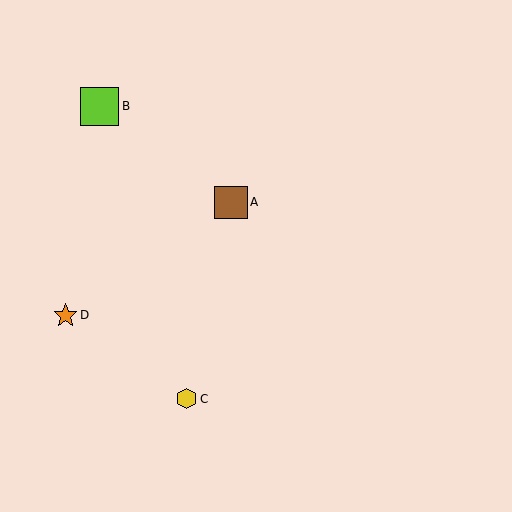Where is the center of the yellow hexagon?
The center of the yellow hexagon is at (187, 399).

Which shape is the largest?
The lime square (labeled B) is the largest.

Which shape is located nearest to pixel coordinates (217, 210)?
The brown square (labeled A) at (231, 202) is nearest to that location.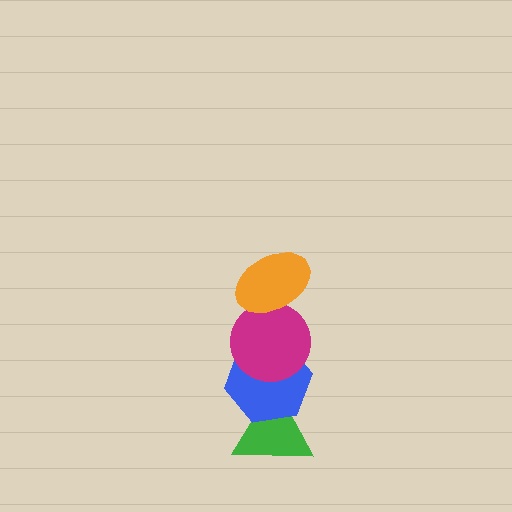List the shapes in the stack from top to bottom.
From top to bottom: the orange ellipse, the magenta circle, the blue hexagon, the green triangle.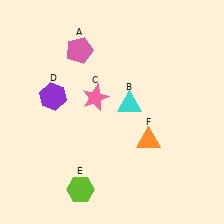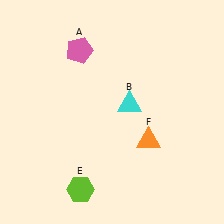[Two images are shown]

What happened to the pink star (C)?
The pink star (C) was removed in Image 2. It was in the top-left area of Image 1.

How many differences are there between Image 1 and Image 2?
There are 2 differences between the two images.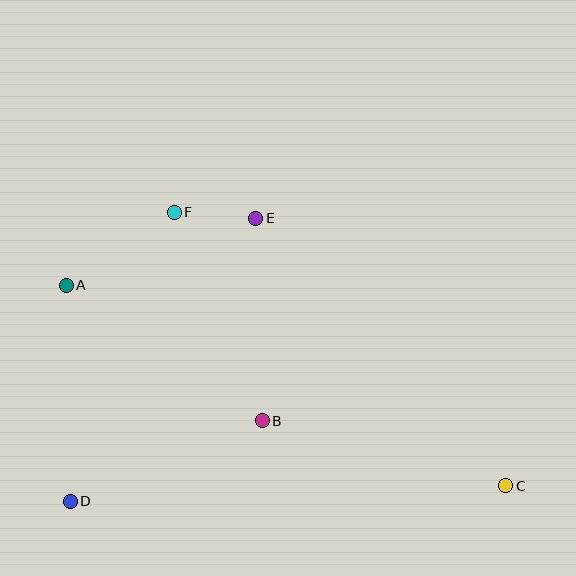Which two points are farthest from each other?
Points A and C are farthest from each other.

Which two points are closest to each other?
Points E and F are closest to each other.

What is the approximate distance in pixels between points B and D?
The distance between B and D is approximately 208 pixels.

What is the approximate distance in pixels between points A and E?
The distance between A and E is approximately 201 pixels.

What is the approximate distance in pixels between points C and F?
The distance between C and F is approximately 430 pixels.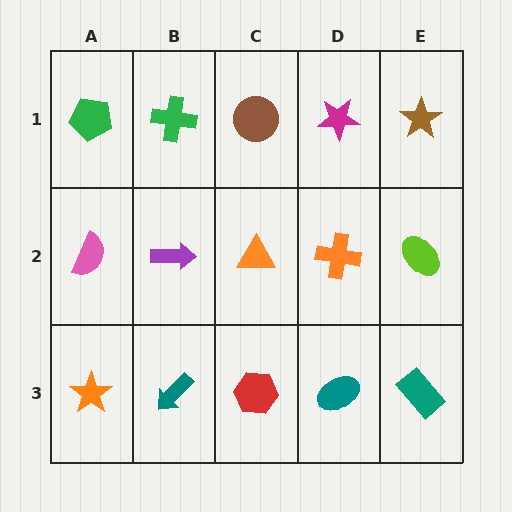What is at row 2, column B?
A purple arrow.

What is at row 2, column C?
An orange triangle.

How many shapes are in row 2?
5 shapes.